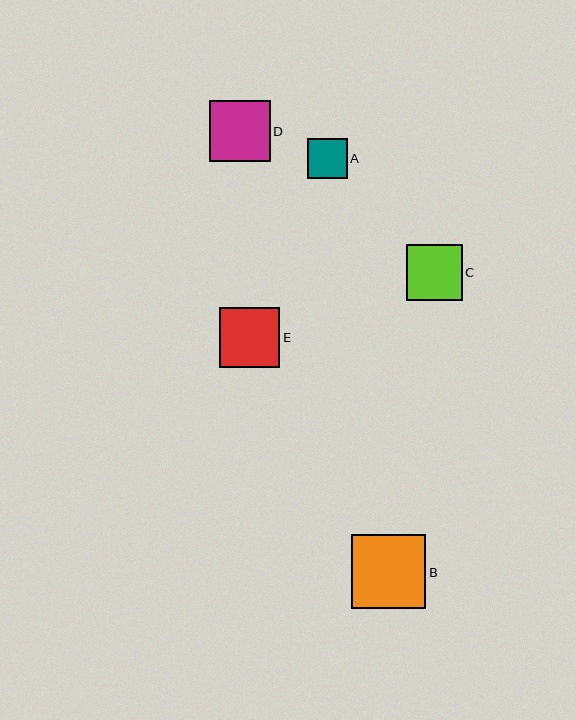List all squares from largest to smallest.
From largest to smallest: B, E, D, C, A.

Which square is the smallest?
Square A is the smallest with a size of approximately 40 pixels.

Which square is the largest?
Square B is the largest with a size of approximately 74 pixels.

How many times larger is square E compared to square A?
Square E is approximately 1.5 times the size of square A.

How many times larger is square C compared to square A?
Square C is approximately 1.4 times the size of square A.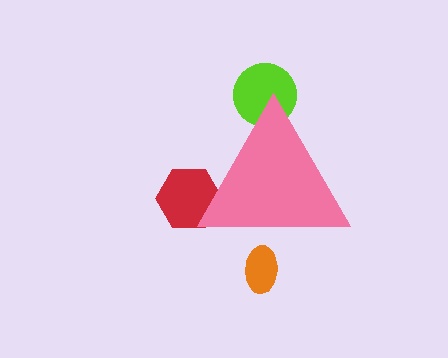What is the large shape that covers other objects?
A pink triangle.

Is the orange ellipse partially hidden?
Yes, the orange ellipse is partially hidden behind the pink triangle.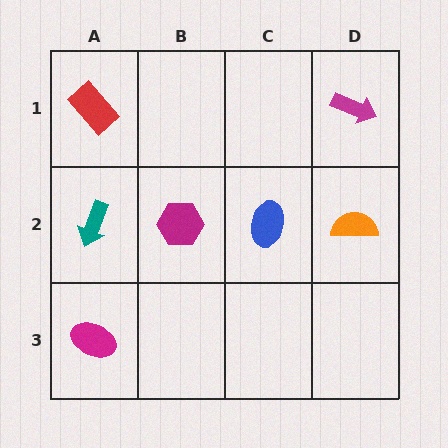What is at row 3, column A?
A magenta ellipse.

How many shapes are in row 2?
4 shapes.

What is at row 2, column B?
A magenta hexagon.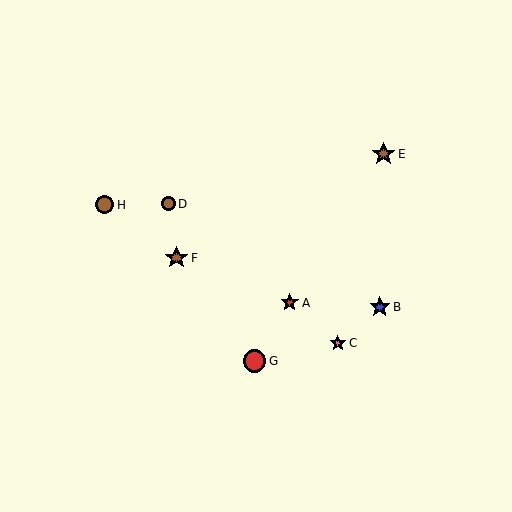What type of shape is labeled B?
Shape B is a blue star.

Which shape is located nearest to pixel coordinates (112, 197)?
The brown circle (labeled H) at (105, 205) is nearest to that location.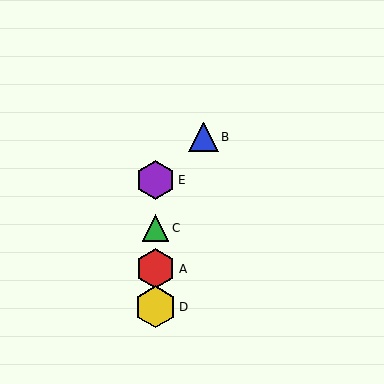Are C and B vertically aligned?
No, C is at x≈156 and B is at x≈204.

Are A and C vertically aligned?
Yes, both are at x≈156.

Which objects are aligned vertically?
Objects A, C, D, E are aligned vertically.